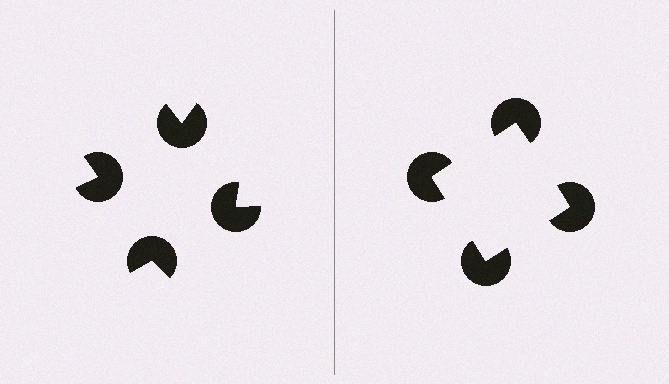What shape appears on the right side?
An illusory square.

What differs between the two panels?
The pac-man discs are positioned identically on both sides; only the wedge orientations differ. On the right they align to a square; on the left they are misaligned.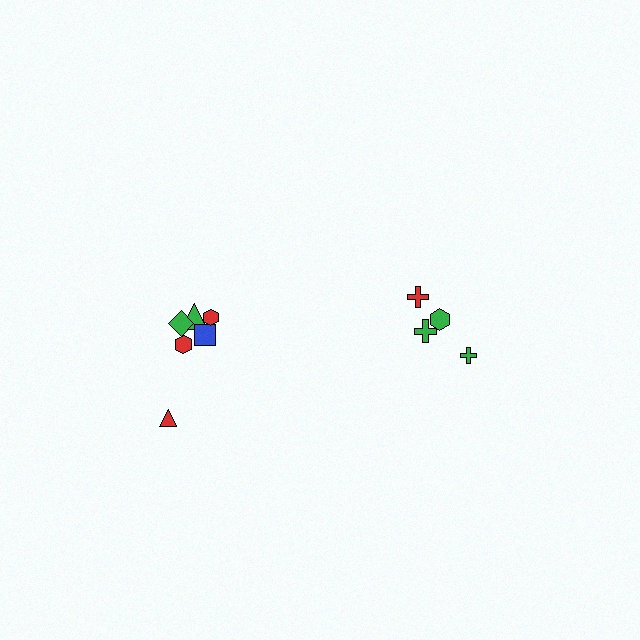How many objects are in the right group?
There are 4 objects.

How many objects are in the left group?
There are 6 objects.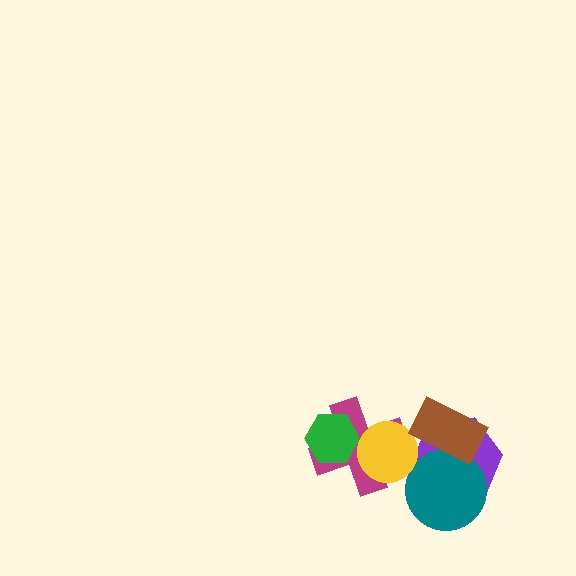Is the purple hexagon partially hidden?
Yes, it is partially covered by another shape.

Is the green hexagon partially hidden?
No, no other shape covers it.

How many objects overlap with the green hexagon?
1 object overlaps with the green hexagon.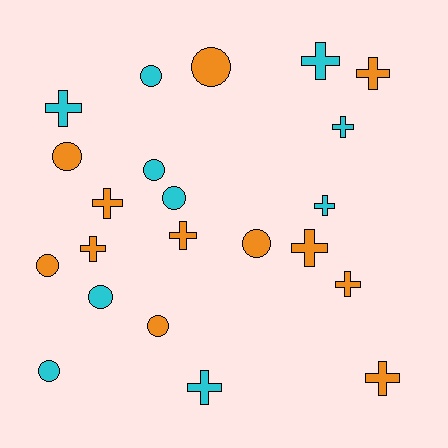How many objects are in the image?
There are 22 objects.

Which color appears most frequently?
Orange, with 12 objects.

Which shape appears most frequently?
Cross, with 12 objects.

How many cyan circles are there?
There are 5 cyan circles.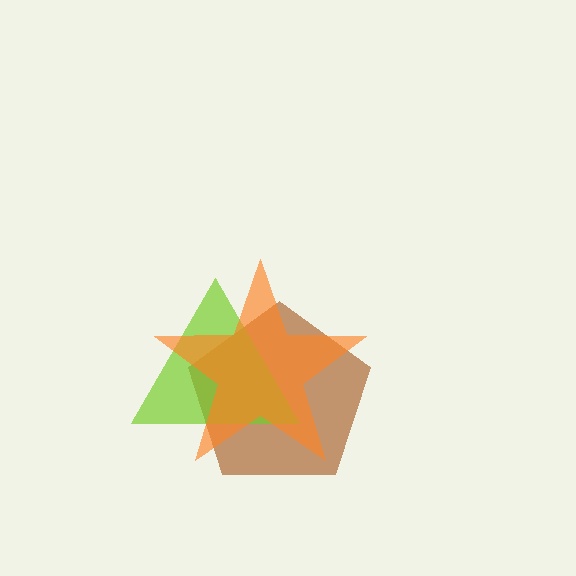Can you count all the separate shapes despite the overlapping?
Yes, there are 3 separate shapes.